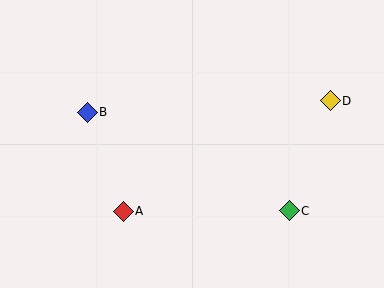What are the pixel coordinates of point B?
Point B is at (87, 112).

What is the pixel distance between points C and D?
The distance between C and D is 117 pixels.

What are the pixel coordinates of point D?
Point D is at (330, 101).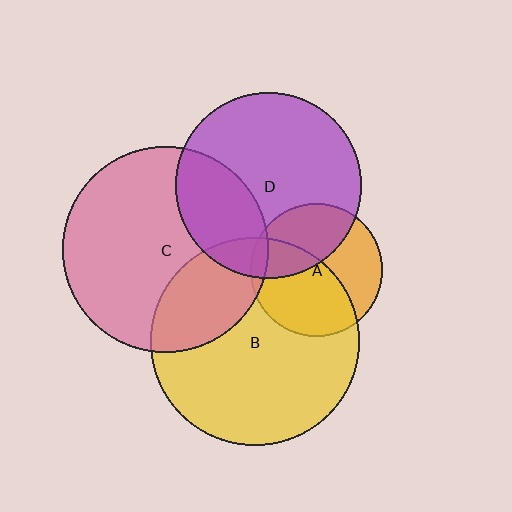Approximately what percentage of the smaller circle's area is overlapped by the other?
Approximately 40%.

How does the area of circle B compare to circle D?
Approximately 1.3 times.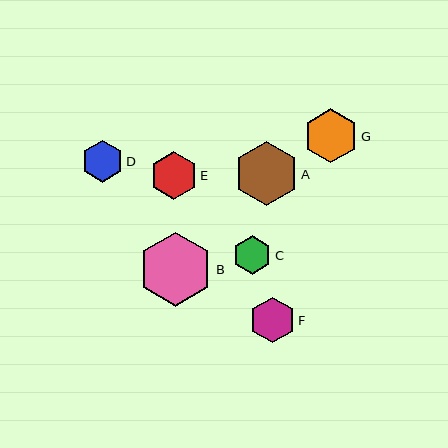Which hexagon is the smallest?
Hexagon C is the smallest with a size of approximately 39 pixels.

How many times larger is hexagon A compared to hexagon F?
Hexagon A is approximately 1.4 times the size of hexagon F.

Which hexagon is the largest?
Hexagon B is the largest with a size of approximately 74 pixels.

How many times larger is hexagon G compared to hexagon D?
Hexagon G is approximately 1.3 times the size of hexagon D.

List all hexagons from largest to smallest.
From largest to smallest: B, A, G, E, F, D, C.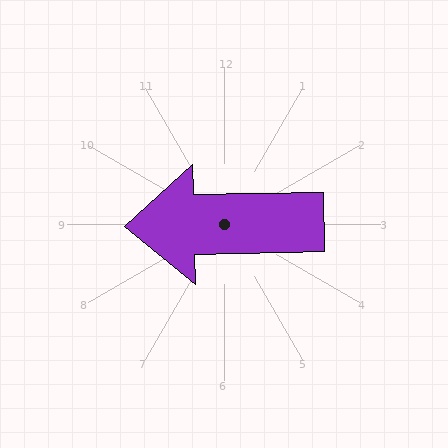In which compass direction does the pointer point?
West.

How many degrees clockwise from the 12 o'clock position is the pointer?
Approximately 269 degrees.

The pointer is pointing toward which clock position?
Roughly 9 o'clock.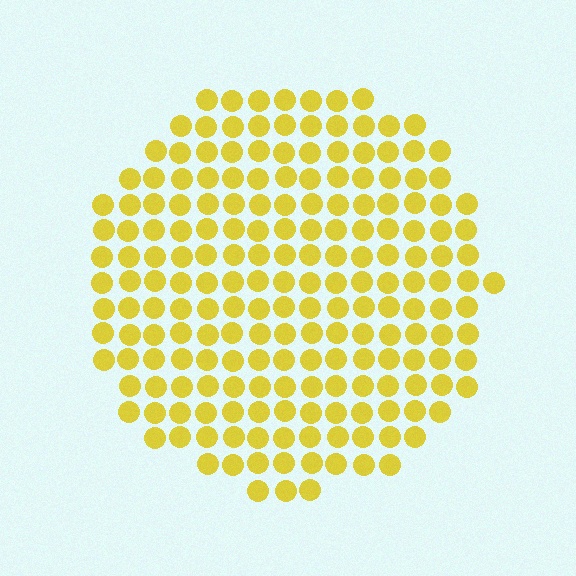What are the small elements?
The small elements are circles.